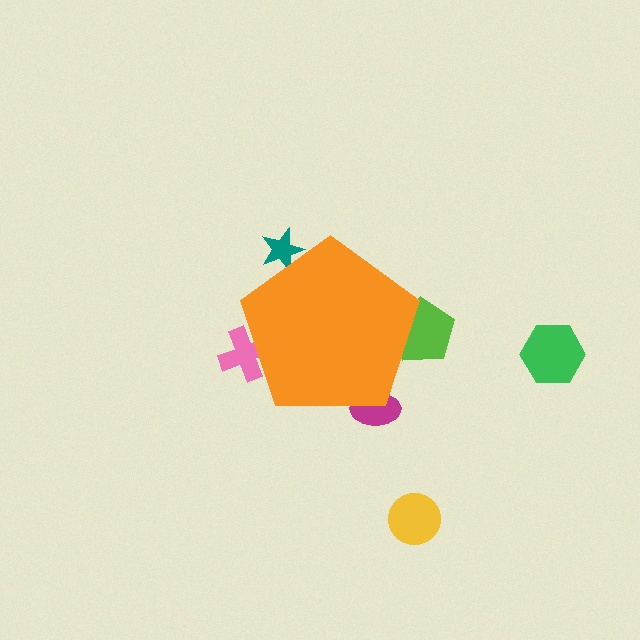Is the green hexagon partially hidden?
No, the green hexagon is fully visible.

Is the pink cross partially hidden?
Yes, the pink cross is partially hidden behind the orange pentagon.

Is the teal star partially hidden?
Yes, the teal star is partially hidden behind the orange pentagon.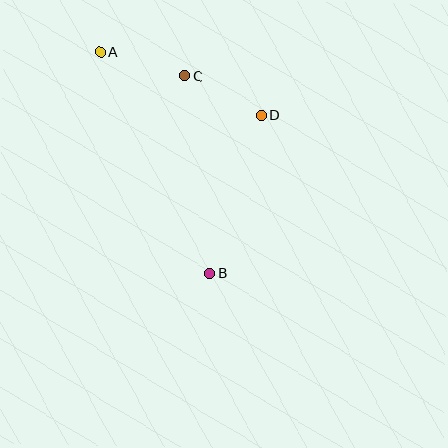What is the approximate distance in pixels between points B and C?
The distance between B and C is approximately 199 pixels.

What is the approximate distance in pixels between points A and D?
The distance between A and D is approximately 173 pixels.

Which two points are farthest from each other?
Points A and B are farthest from each other.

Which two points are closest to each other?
Points C and D are closest to each other.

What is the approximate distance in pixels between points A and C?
The distance between A and C is approximately 87 pixels.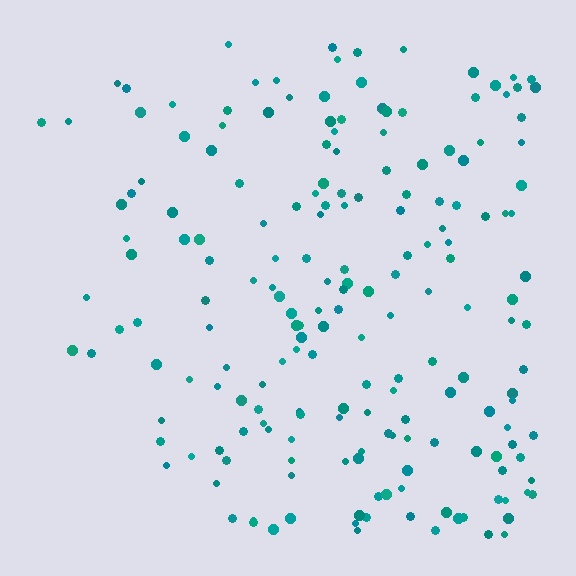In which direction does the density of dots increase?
From left to right, with the right side densest.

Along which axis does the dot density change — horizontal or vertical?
Horizontal.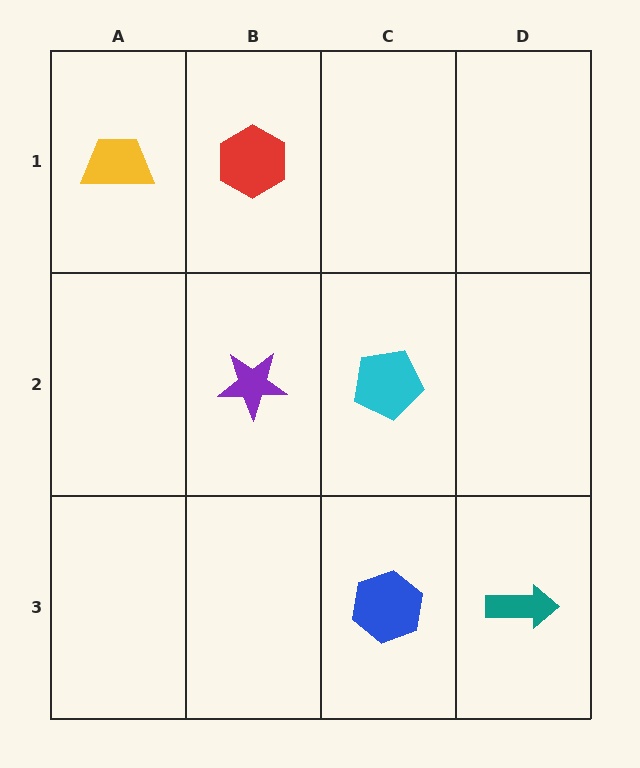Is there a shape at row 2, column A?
No, that cell is empty.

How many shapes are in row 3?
2 shapes.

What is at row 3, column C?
A blue hexagon.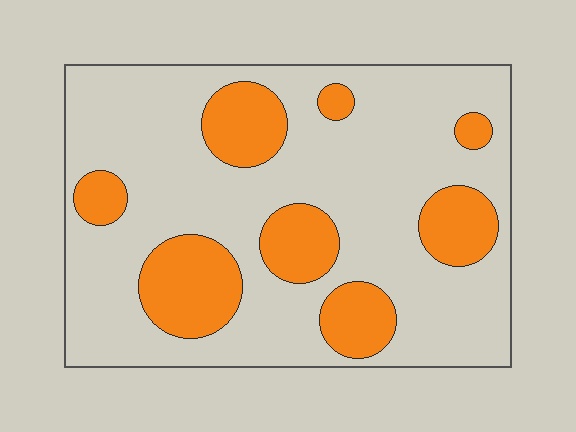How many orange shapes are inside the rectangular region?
8.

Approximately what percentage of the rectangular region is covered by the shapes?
Approximately 25%.